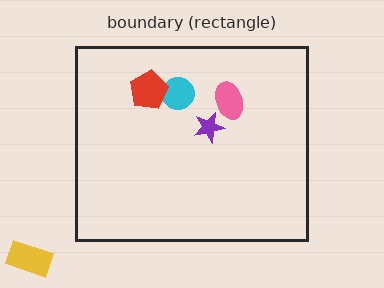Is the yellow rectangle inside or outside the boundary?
Outside.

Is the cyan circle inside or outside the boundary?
Inside.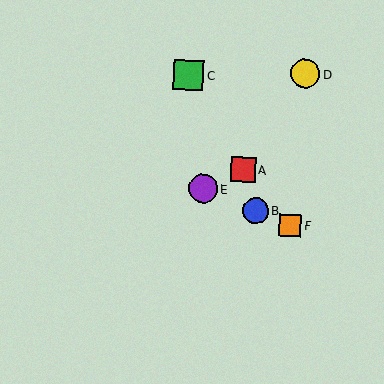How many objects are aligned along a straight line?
3 objects (B, E, F) are aligned along a straight line.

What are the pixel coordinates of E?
Object E is at (203, 188).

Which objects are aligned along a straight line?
Objects B, E, F are aligned along a straight line.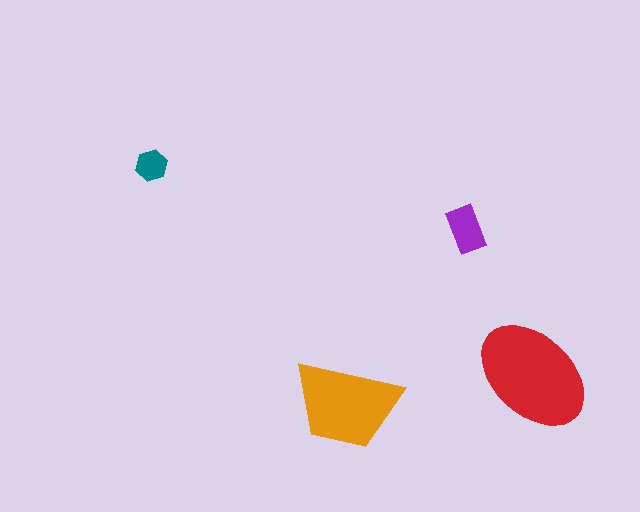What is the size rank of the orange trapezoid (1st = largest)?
2nd.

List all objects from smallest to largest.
The teal hexagon, the purple rectangle, the orange trapezoid, the red ellipse.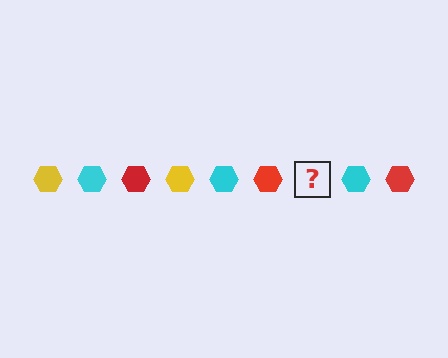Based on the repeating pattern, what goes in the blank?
The blank should be a yellow hexagon.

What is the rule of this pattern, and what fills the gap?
The rule is that the pattern cycles through yellow, cyan, red hexagons. The gap should be filled with a yellow hexagon.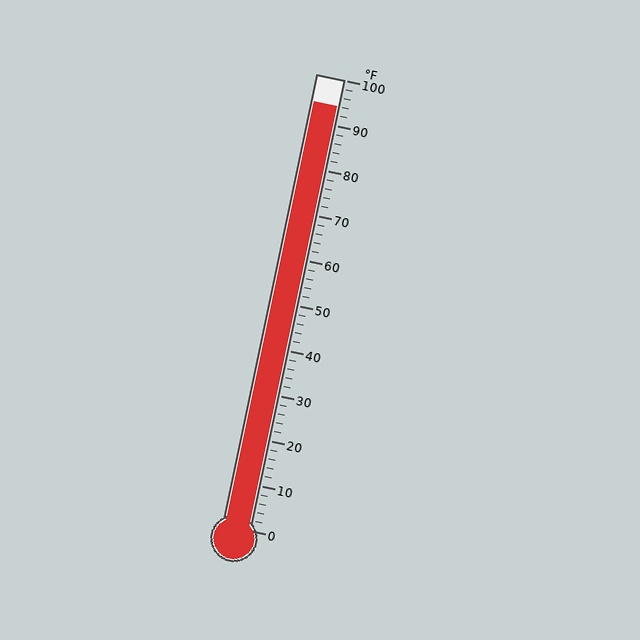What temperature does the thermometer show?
The thermometer shows approximately 94°F.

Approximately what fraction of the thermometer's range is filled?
The thermometer is filled to approximately 95% of its range.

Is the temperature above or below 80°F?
The temperature is above 80°F.